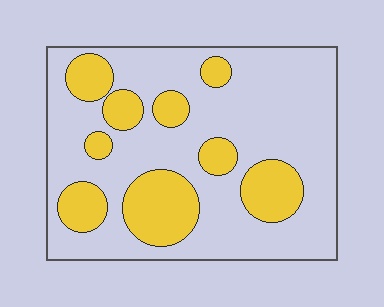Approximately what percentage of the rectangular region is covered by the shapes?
Approximately 25%.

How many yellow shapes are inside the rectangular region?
9.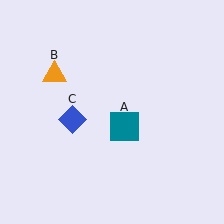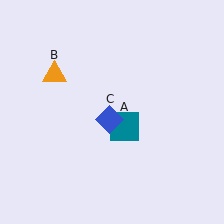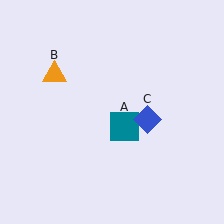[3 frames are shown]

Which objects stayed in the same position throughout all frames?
Teal square (object A) and orange triangle (object B) remained stationary.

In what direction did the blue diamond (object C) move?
The blue diamond (object C) moved right.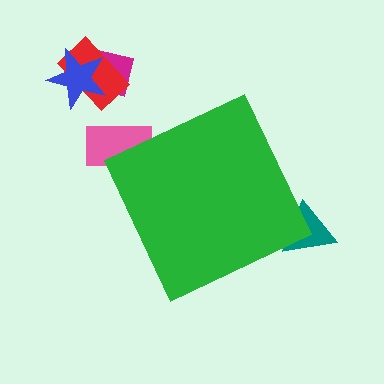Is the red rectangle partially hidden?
No, the red rectangle is fully visible.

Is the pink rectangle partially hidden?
Yes, the pink rectangle is partially hidden behind the green diamond.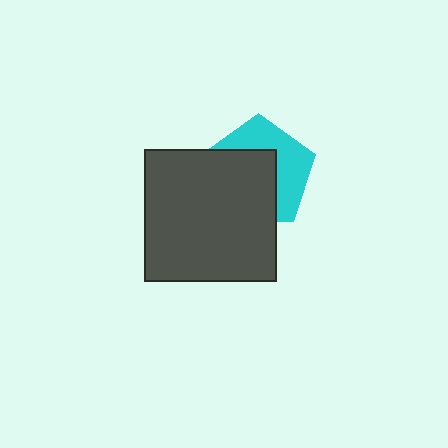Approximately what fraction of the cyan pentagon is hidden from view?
Roughly 55% of the cyan pentagon is hidden behind the dark gray square.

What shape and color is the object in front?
The object in front is a dark gray square.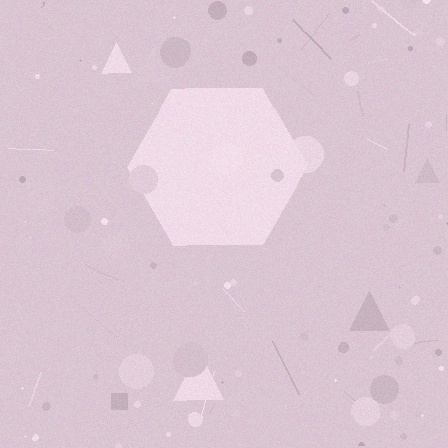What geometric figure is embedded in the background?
A hexagon is embedded in the background.